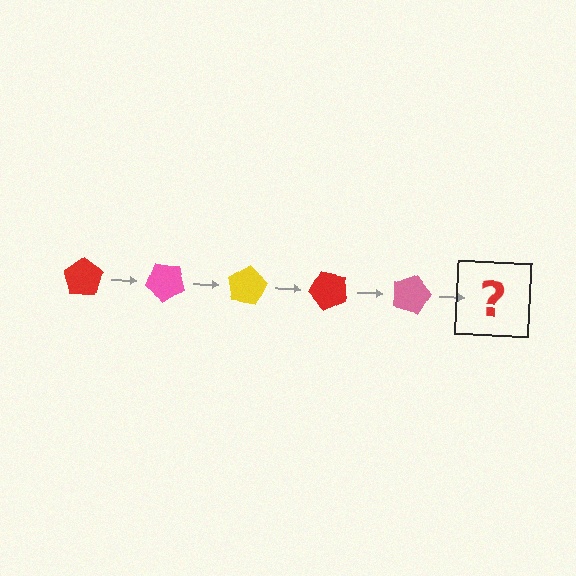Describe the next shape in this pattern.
It should be a yellow pentagon, rotated 200 degrees from the start.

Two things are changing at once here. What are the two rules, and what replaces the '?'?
The two rules are that it rotates 40 degrees each step and the color cycles through red, pink, and yellow. The '?' should be a yellow pentagon, rotated 200 degrees from the start.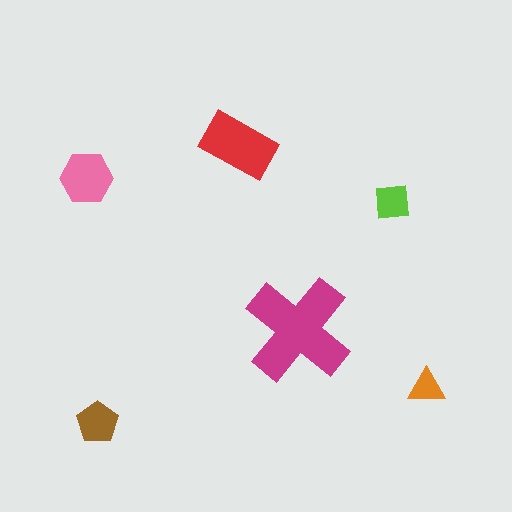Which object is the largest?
The magenta cross.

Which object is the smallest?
The orange triangle.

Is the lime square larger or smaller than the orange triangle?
Larger.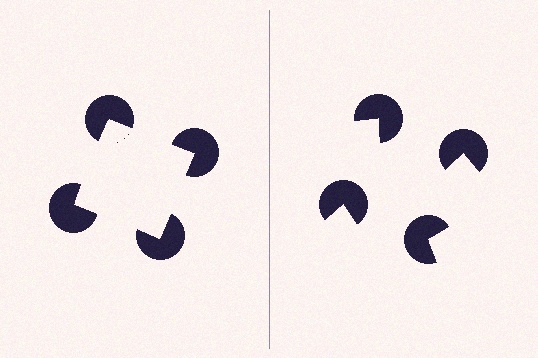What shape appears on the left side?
An illusory square.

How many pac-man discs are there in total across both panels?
8 — 4 on each side.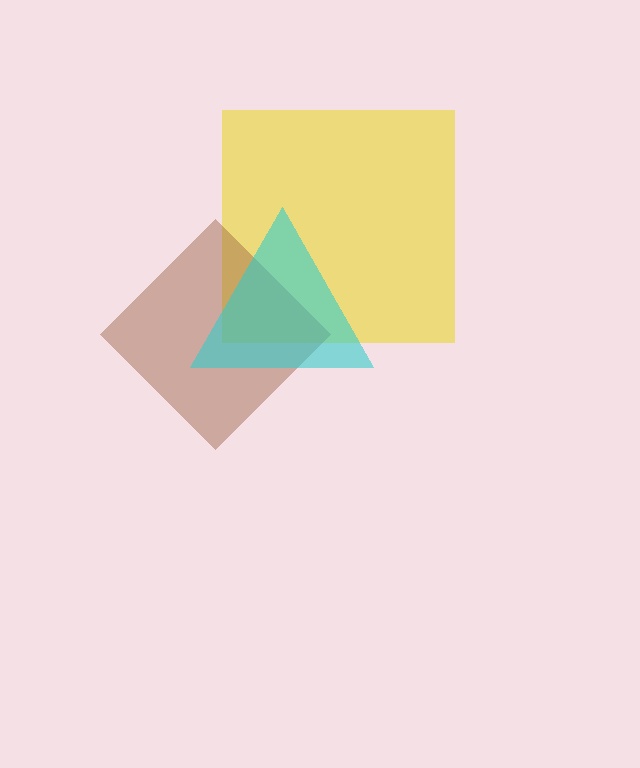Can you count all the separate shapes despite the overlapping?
Yes, there are 3 separate shapes.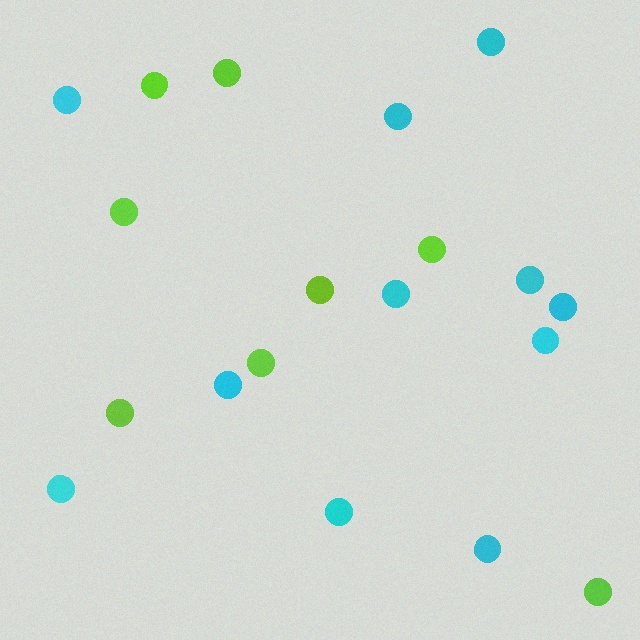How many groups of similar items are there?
There are 2 groups: one group of lime circles (8) and one group of cyan circles (11).